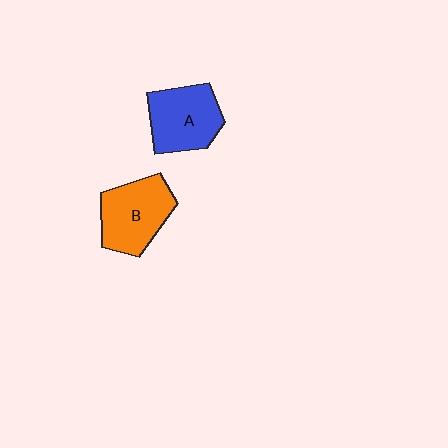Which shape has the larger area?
Shape B (orange).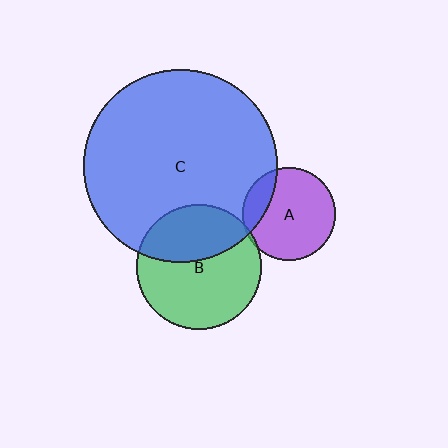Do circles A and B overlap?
Yes.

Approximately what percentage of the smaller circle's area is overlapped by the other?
Approximately 5%.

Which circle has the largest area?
Circle C (blue).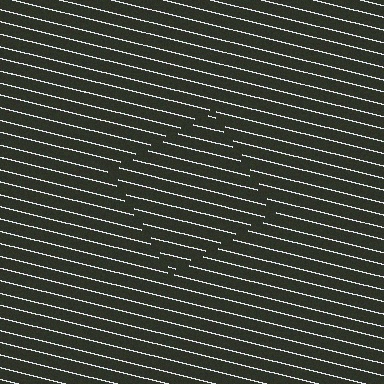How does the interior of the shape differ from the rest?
The interior of the shape contains the same grating, shifted by half a period — the contour is defined by the phase discontinuity where line-ends from the inner and outer gratings abut.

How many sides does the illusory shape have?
4 sides — the line-ends trace a square.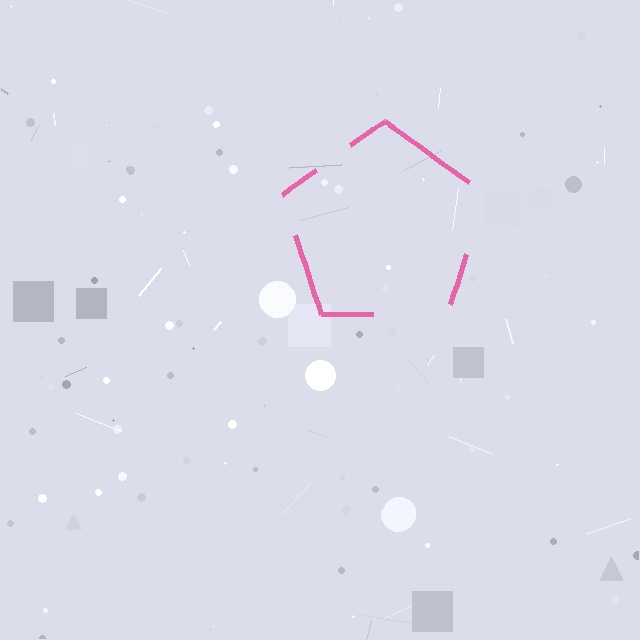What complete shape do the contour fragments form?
The contour fragments form a pentagon.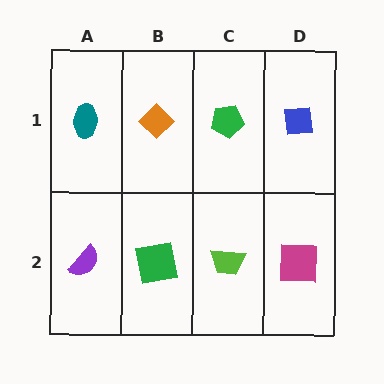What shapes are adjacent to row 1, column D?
A magenta square (row 2, column D), a green pentagon (row 1, column C).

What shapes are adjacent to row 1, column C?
A lime trapezoid (row 2, column C), an orange diamond (row 1, column B), a blue square (row 1, column D).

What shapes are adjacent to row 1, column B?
A green square (row 2, column B), a teal ellipse (row 1, column A), a green pentagon (row 1, column C).